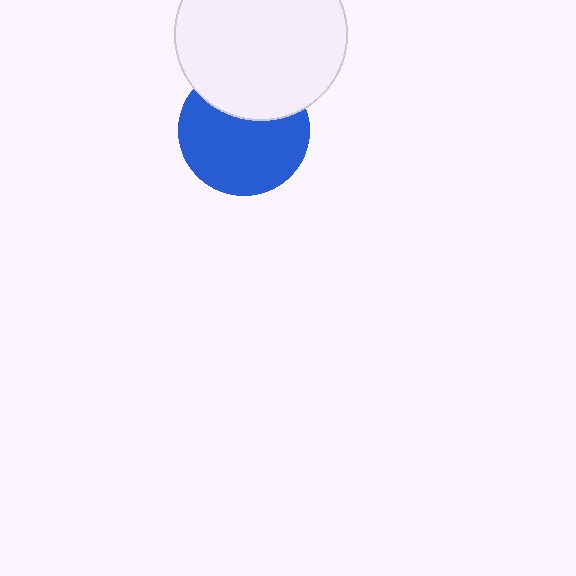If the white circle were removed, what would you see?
You would see the complete blue circle.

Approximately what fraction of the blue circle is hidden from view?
Roughly 32% of the blue circle is hidden behind the white circle.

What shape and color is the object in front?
The object in front is a white circle.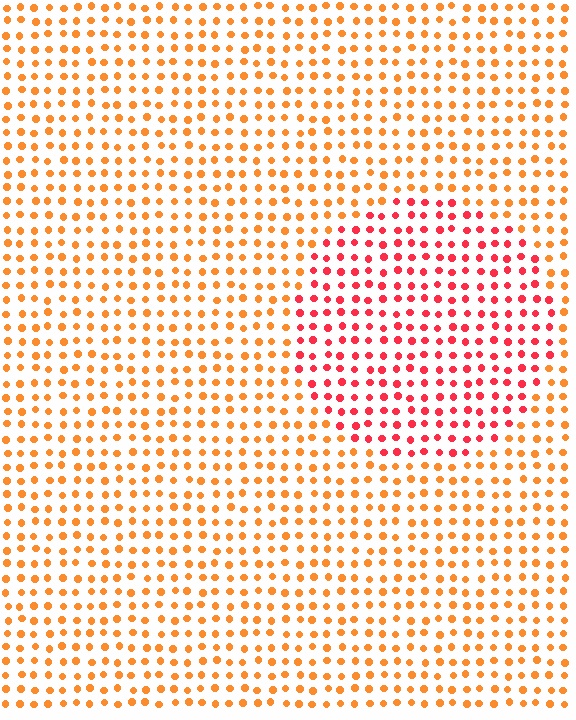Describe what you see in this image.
The image is filled with small orange elements in a uniform arrangement. A circle-shaped region is visible where the elements are tinted to a slightly different hue, forming a subtle color boundary.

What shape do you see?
I see a circle.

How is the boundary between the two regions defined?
The boundary is defined purely by a slight shift in hue (about 36 degrees). Spacing, size, and orientation are identical on both sides.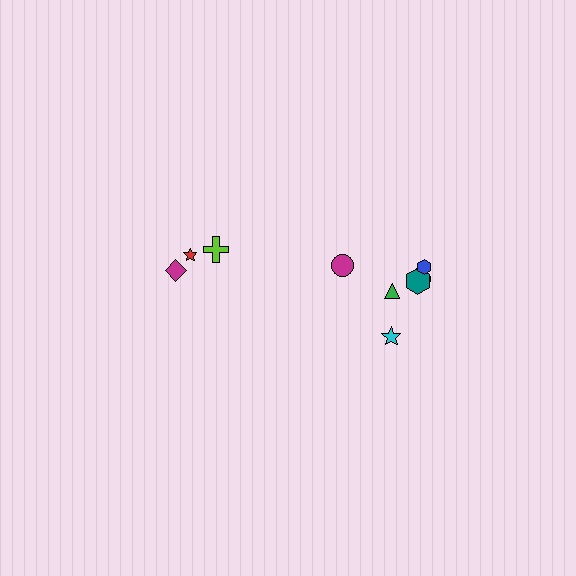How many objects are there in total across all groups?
There are 9 objects.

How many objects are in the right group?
There are 6 objects.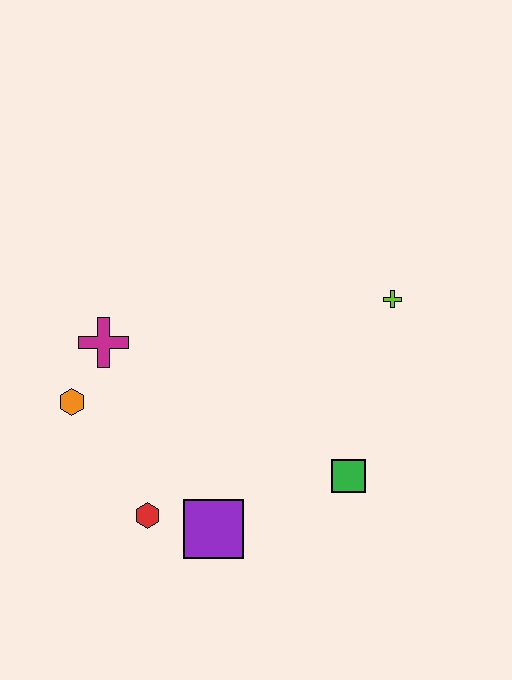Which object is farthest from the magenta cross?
The lime cross is farthest from the magenta cross.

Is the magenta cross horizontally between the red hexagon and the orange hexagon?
Yes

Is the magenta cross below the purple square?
No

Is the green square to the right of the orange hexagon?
Yes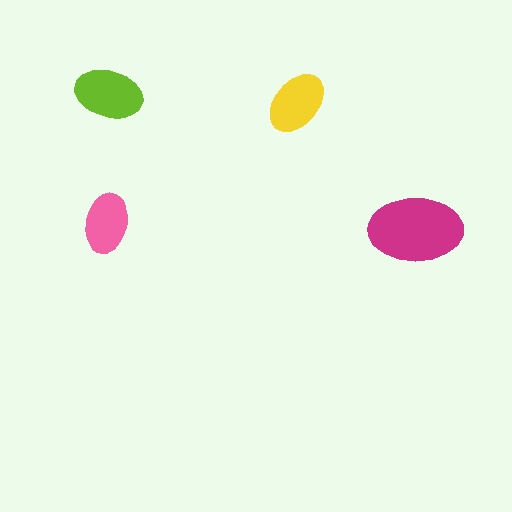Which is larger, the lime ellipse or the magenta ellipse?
The magenta one.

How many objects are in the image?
There are 4 objects in the image.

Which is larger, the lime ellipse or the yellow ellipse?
The lime one.